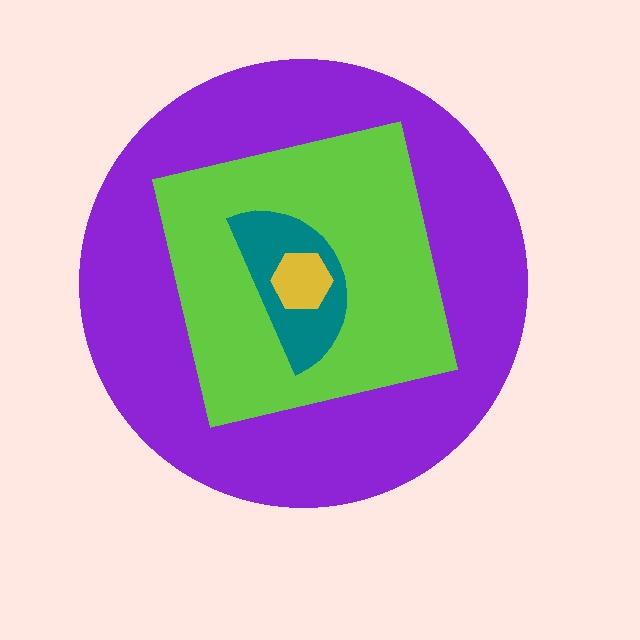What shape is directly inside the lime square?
The teal semicircle.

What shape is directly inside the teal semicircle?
The yellow hexagon.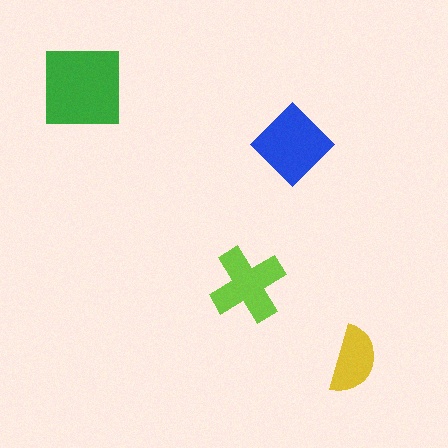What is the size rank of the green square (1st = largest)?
1st.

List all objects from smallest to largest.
The yellow semicircle, the lime cross, the blue diamond, the green square.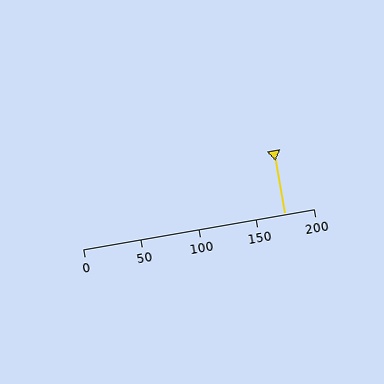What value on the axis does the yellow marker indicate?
The marker indicates approximately 175.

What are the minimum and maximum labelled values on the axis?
The axis runs from 0 to 200.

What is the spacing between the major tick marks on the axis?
The major ticks are spaced 50 apart.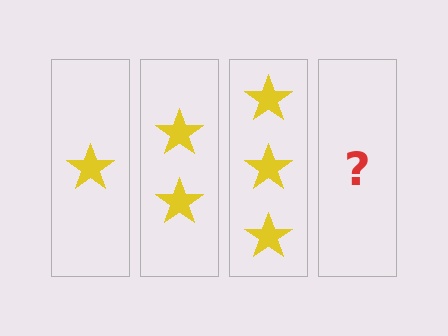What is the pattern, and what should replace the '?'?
The pattern is that each step adds one more star. The '?' should be 4 stars.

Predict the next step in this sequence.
The next step is 4 stars.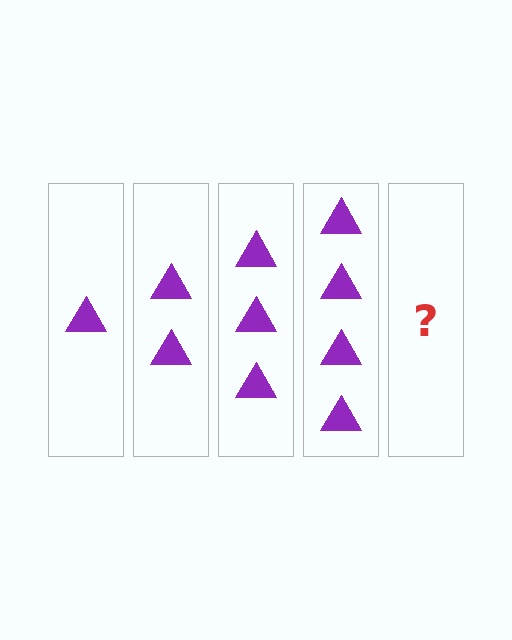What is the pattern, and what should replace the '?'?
The pattern is that each step adds one more triangle. The '?' should be 5 triangles.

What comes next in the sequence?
The next element should be 5 triangles.